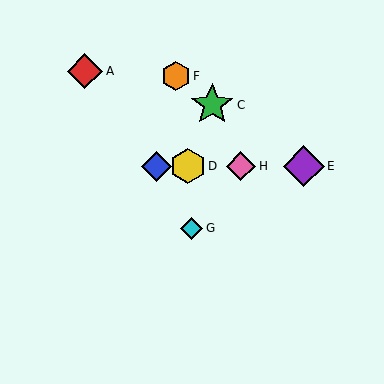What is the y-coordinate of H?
Object H is at y≈166.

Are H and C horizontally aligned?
No, H is at y≈166 and C is at y≈105.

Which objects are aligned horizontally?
Objects B, D, E, H are aligned horizontally.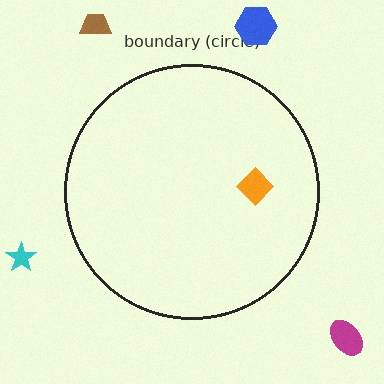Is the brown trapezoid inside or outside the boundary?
Outside.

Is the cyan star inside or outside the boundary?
Outside.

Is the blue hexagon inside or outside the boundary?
Outside.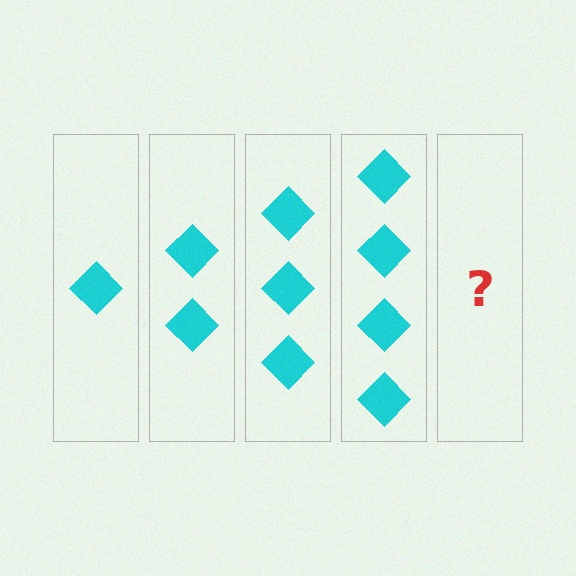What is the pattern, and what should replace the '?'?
The pattern is that each step adds one more diamond. The '?' should be 5 diamonds.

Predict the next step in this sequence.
The next step is 5 diamonds.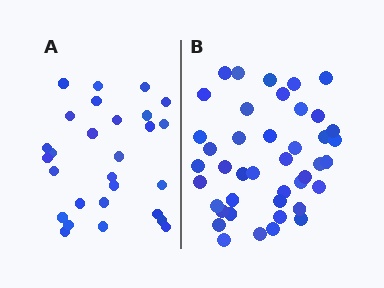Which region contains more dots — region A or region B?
Region B (the right region) has more dots.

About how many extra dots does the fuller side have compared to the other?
Region B has approximately 15 more dots than region A.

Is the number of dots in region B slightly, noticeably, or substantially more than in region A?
Region B has substantially more. The ratio is roughly 1.5 to 1.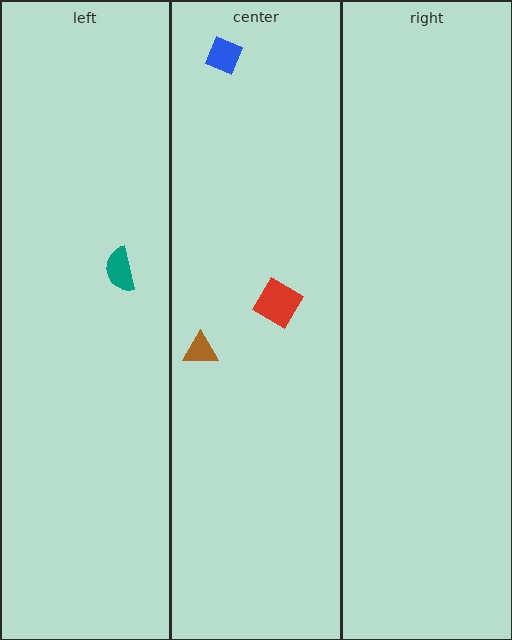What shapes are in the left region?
The teal semicircle.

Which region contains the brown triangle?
The center region.